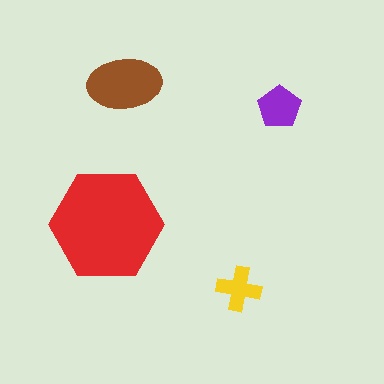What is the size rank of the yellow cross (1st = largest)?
4th.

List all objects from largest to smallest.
The red hexagon, the brown ellipse, the purple pentagon, the yellow cross.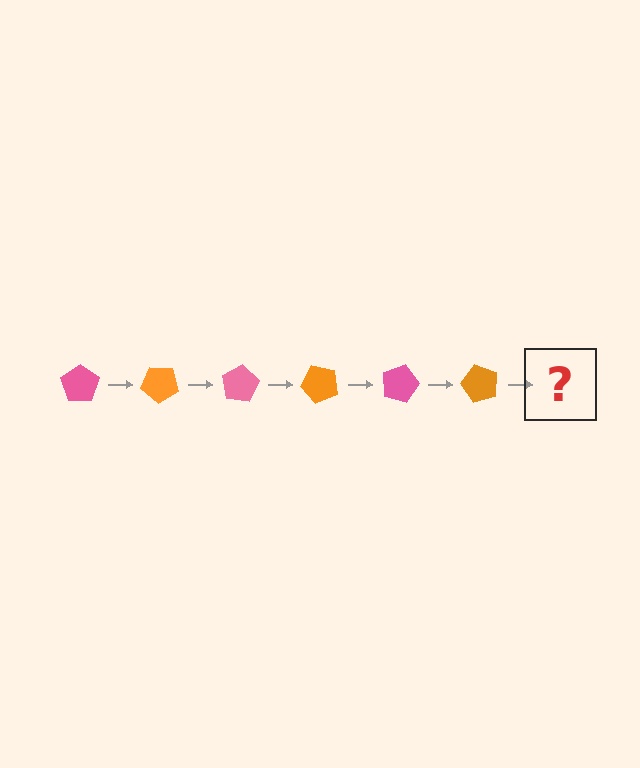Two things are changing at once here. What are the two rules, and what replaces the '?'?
The two rules are that it rotates 40 degrees each step and the color cycles through pink and orange. The '?' should be a pink pentagon, rotated 240 degrees from the start.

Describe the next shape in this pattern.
It should be a pink pentagon, rotated 240 degrees from the start.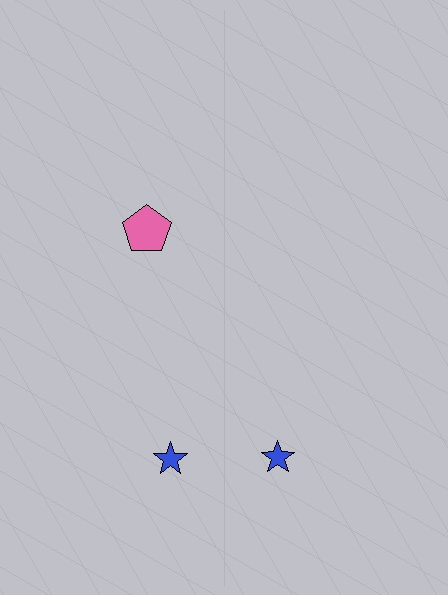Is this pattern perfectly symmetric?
No, the pattern is not perfectly symmetric. A pink pentagon is missing from the right side.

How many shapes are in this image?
There are 3 shapes in this image.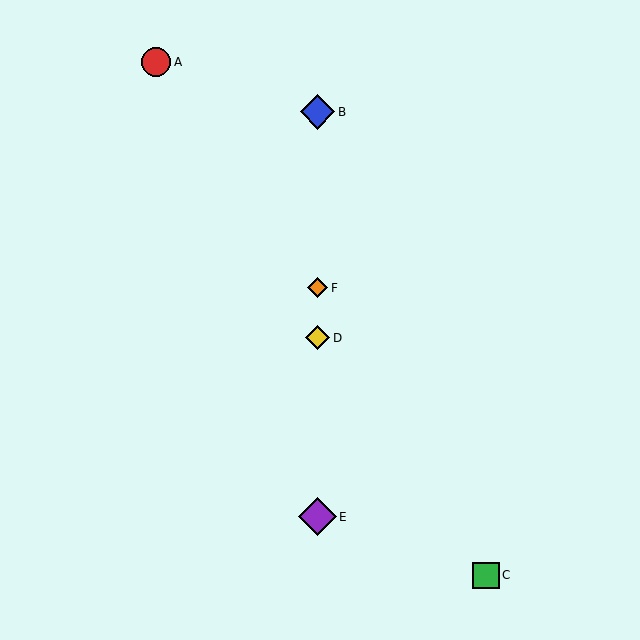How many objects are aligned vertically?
4 objects (B, D, E, F) are aligned vertically.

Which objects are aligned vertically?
Objects B, D, E, F are aligned vertically.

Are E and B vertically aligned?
Yes, both are at x≈318.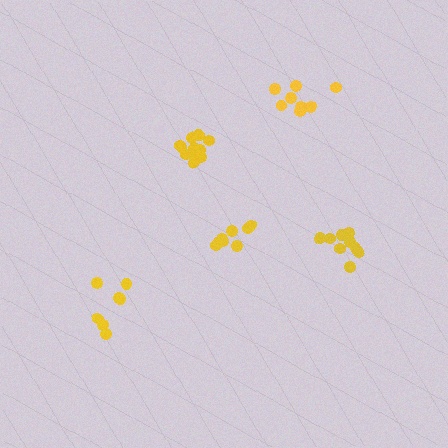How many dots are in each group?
Group 1: 9 dots, Group 2: 8 dots, Group 3: 10 dots, Group 4: 7 dots, Group 5: 11 dots (45 total).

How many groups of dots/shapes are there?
There are 5 groups.